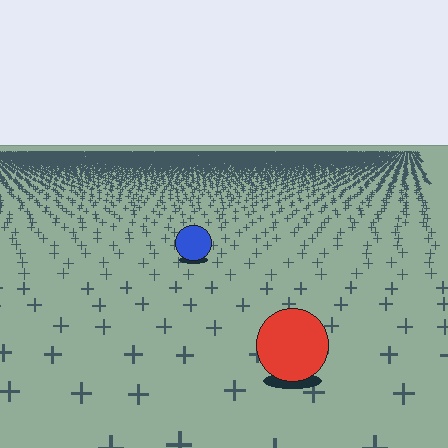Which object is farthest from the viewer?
The blue circle is farthest from the viewer. It appears smaller and the ground texture around it is denser.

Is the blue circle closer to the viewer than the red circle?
No. The red circle is closer — you can tell from the texture gradient: the ground texture is coarser near it.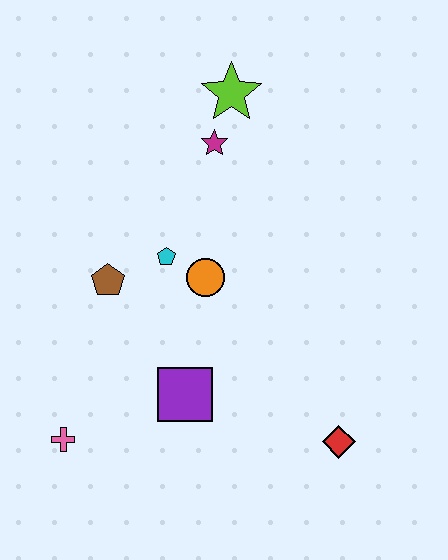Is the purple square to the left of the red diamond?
Yes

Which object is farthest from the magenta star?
The pink cross is farthest from the magenta star.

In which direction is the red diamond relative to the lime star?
The red diamond is below the lime star.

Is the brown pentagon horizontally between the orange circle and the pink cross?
Yes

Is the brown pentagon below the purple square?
No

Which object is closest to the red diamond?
The purple square is closest to the red diamond.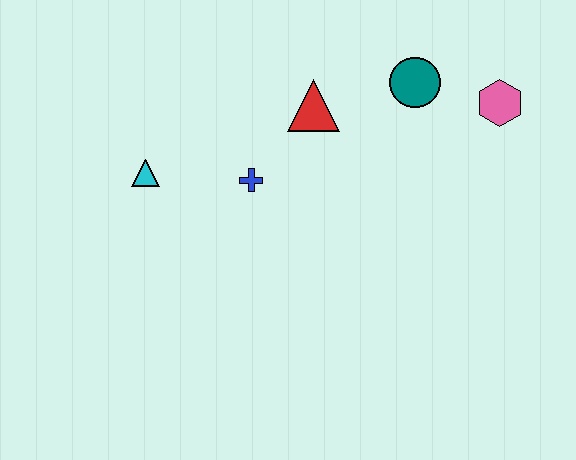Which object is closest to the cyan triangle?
The blue cross is closest to the cyan triangle.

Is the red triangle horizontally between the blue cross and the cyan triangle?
No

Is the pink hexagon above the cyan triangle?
Yes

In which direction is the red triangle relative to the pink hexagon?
The red triangle is to the left of the pink hexagon.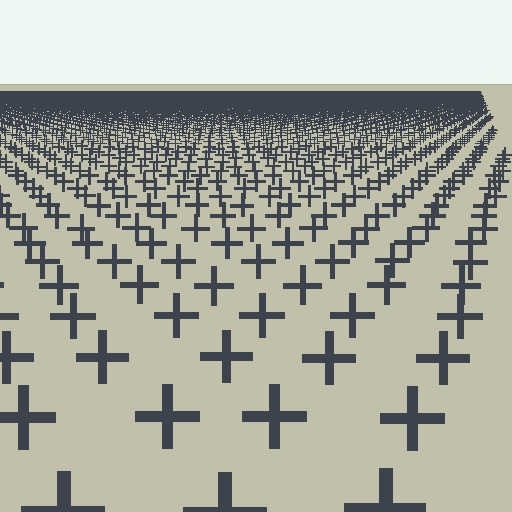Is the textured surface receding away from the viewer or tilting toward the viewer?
The surface is receding away from the viewer. Texture elements get smaller and denser toward the top.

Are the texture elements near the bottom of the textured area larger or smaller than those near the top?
Larger. Near the bottom, elements are closer to the viewer and appear at a bigger on-screen size.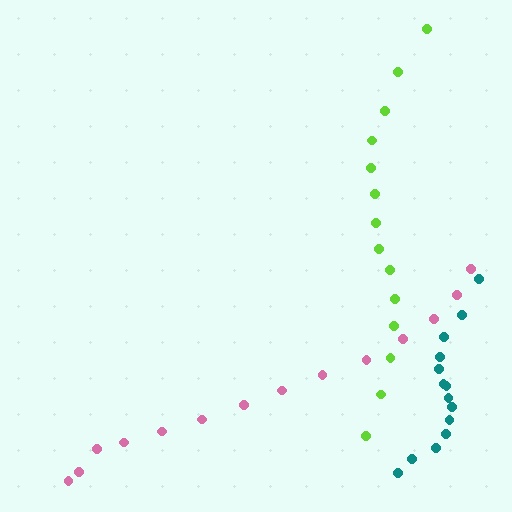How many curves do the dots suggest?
There are 3 distinct paths.